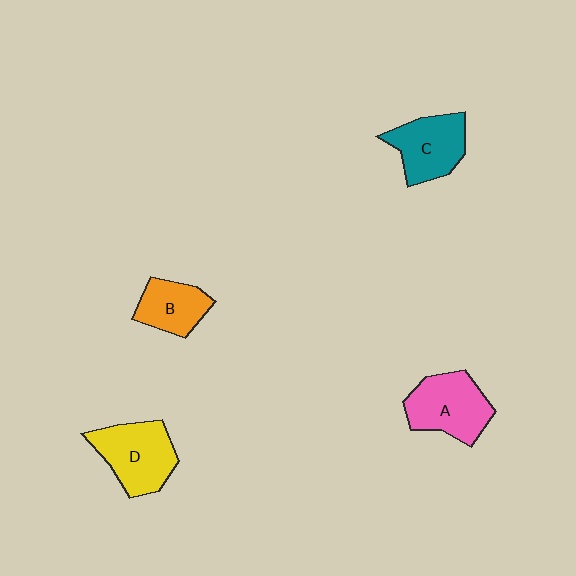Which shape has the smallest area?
Shape B (orange).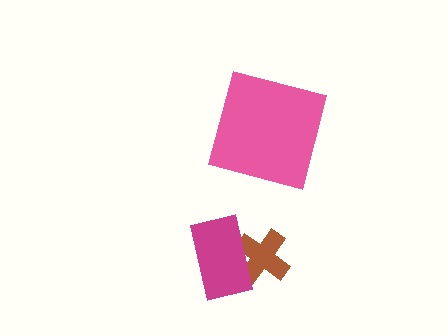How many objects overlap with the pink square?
0 objects overlap with the pink square.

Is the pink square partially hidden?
No, no other shape covers it.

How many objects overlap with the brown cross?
1 object overlaps with the brown cross.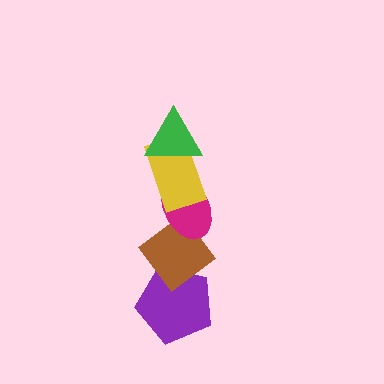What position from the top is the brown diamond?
The brown diamond is 4th from the top.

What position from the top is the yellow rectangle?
The yellow rectangle is 2nd from the top.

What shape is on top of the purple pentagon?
The brown diamond is on top of the purple pentagon.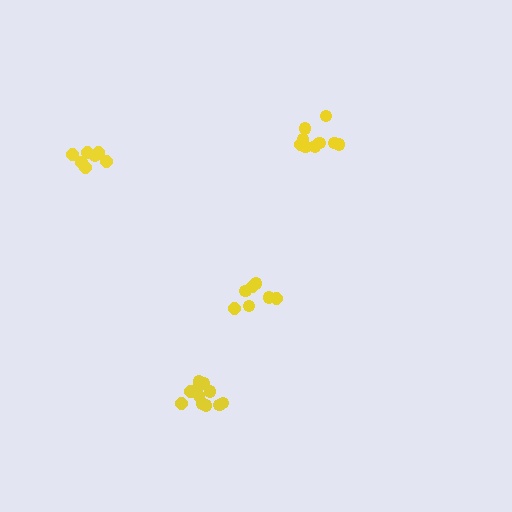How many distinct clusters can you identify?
There are 4 distinct clusters.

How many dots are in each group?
Group 1: 11 dots, Group 2: 9 dots, Group 3: 7 dots, Group 4: 7 dots (34 total).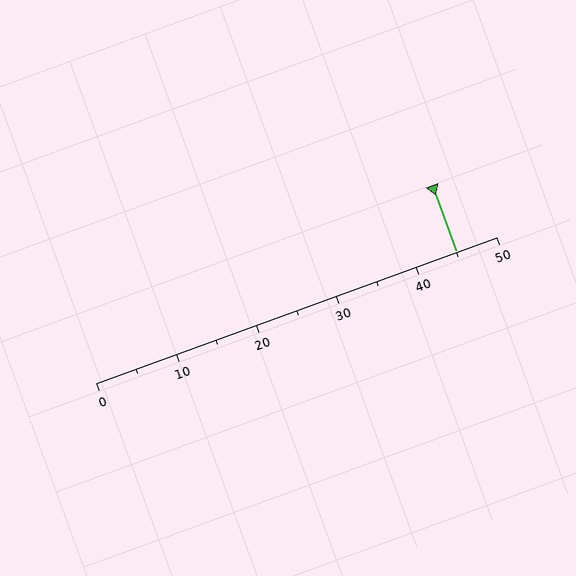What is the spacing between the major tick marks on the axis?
The major ticks are spaced 10 apart.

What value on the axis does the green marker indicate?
The marker indicates approximately 45.